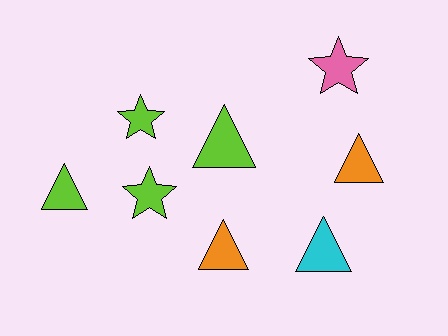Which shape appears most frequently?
Triangle, with 5 objects.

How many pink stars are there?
There is 1 pink star.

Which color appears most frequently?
Lime, with 4 objects.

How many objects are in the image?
There are 8 objects.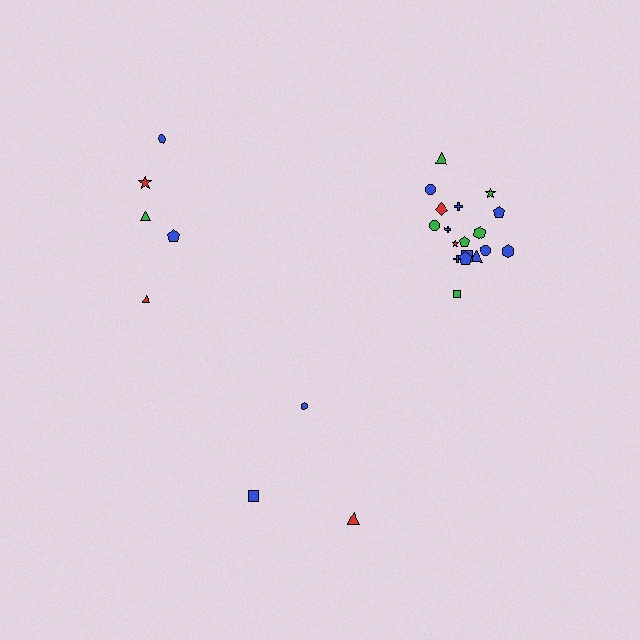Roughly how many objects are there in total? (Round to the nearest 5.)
Roughly 25 objects in total.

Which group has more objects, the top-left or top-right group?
The top-right group.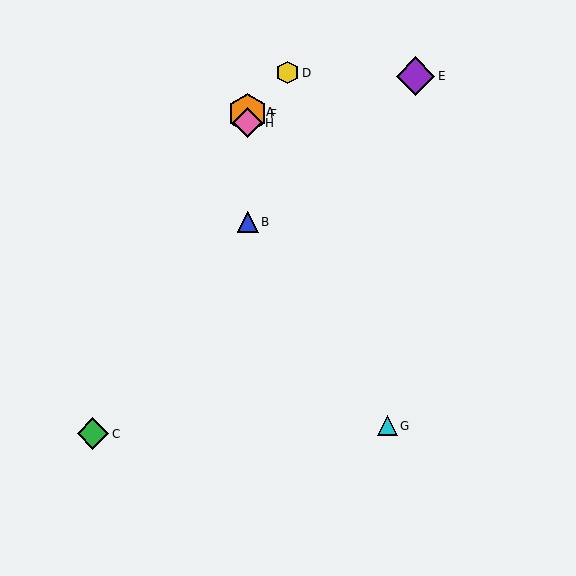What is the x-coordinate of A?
Object A is at x≈248.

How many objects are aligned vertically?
4 objects (A, B, F, H) are aligned vertically.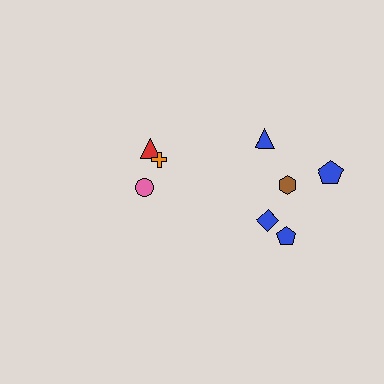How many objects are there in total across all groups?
There are 8 objects.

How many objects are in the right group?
There are 5 objects.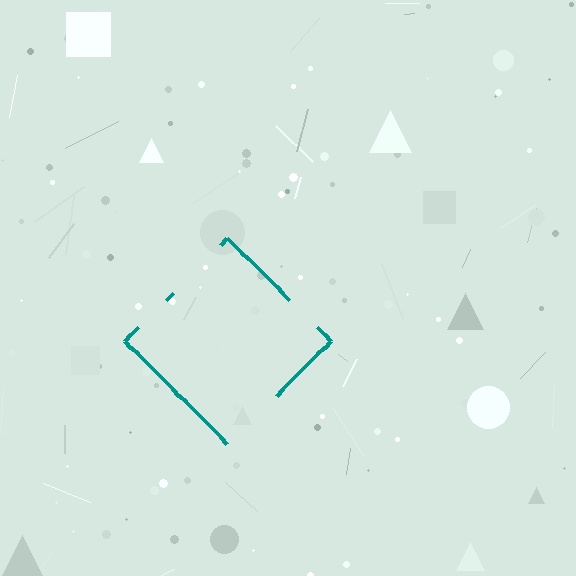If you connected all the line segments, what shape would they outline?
They would outline a diamond.